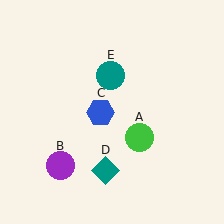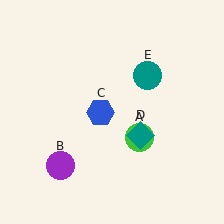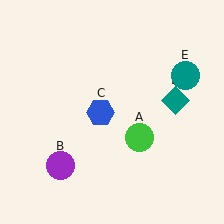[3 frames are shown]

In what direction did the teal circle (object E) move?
The teal circle (object E) moved right.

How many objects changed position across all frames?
2 objects changed position: teal diamond (object D), teal circle (object E).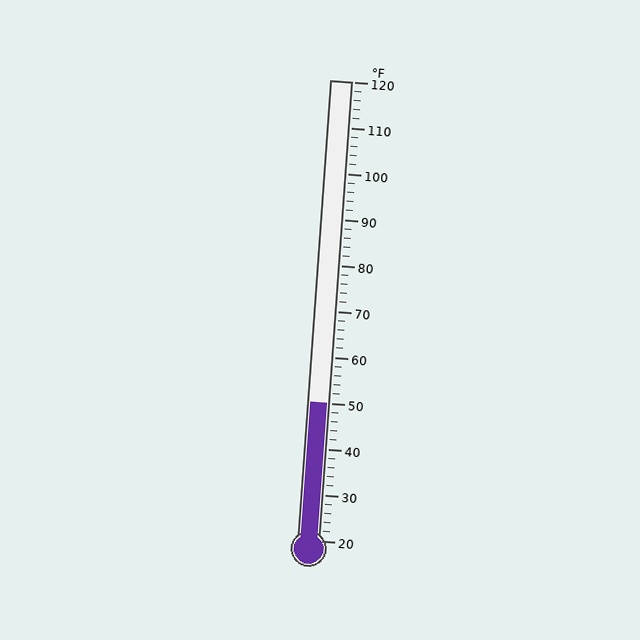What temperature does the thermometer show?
The thermometer shows approximately 50°F.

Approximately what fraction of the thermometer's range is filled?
The thermometer is filled to approximately 30% of its range.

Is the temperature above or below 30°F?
The temperature is above 30°F.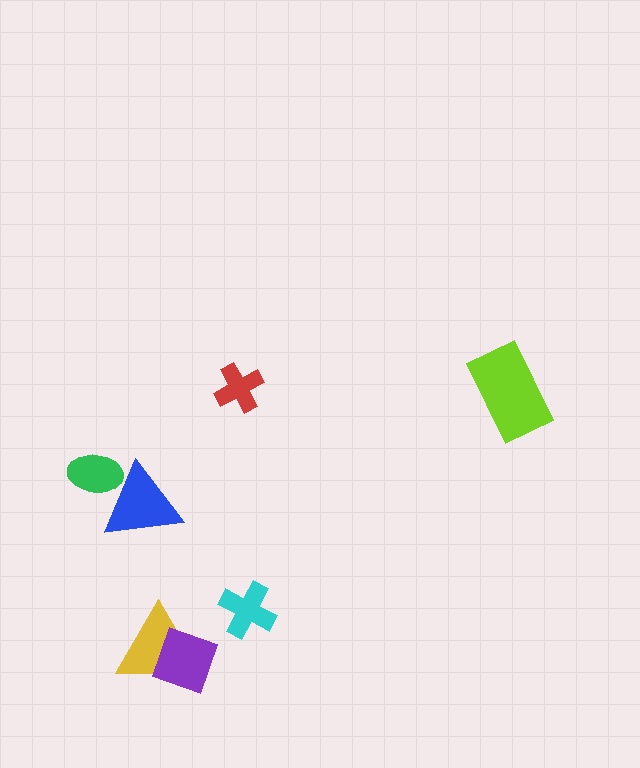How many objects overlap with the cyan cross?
0 objects overlap with the cyan cross.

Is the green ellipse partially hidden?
Yes, it is partially covered by another shape.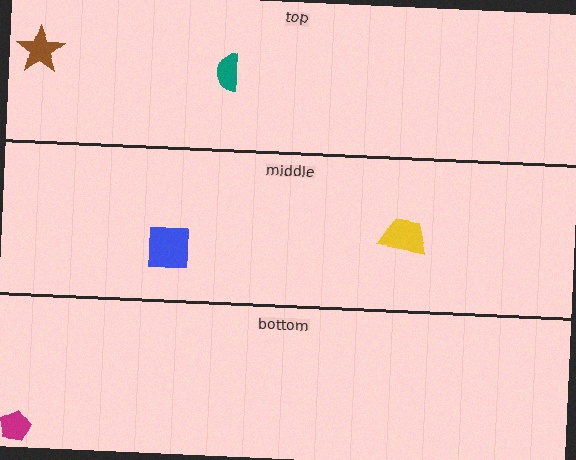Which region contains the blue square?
The middle region.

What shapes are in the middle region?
The yellow trapezoid, the blue square.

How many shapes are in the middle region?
2.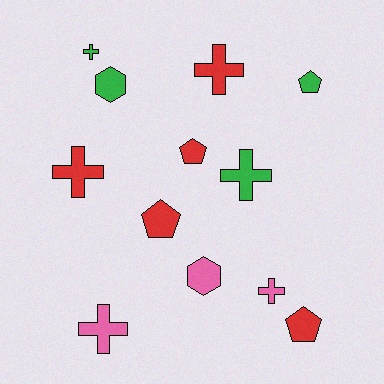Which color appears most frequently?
Red, with 5 objects.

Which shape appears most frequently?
Cross, with 6 objects.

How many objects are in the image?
There are 12 objects.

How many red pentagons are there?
There are 3 red pentagons.